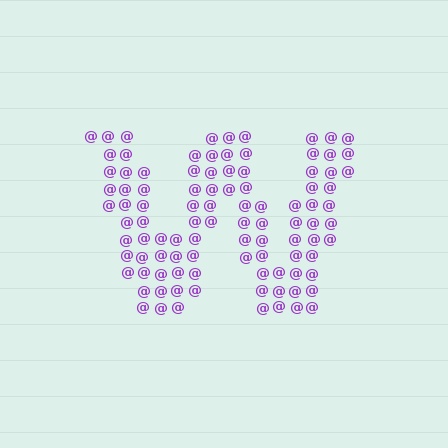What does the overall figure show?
The overall figure shows the letter W.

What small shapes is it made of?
It is made of small at signs.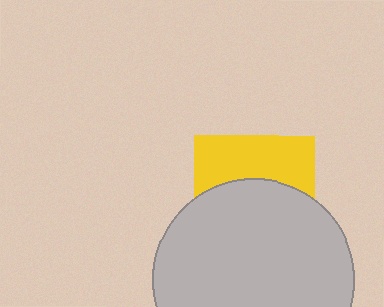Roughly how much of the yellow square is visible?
A small part of it is visible (roughly 41%).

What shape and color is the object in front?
The object in front is a light gray circle.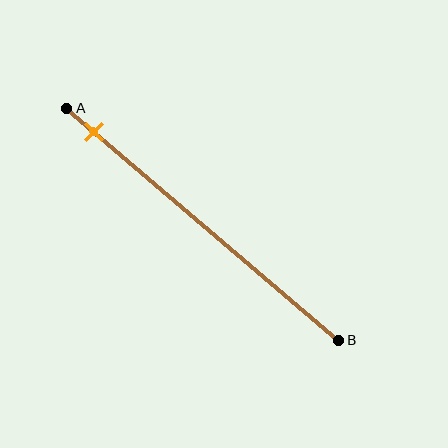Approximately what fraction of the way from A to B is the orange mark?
The orange mark is approximately 10% of the way from A to B.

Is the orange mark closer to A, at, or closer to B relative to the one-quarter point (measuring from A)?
The orange mark is closer to point A than the one-quarter point of segment AB.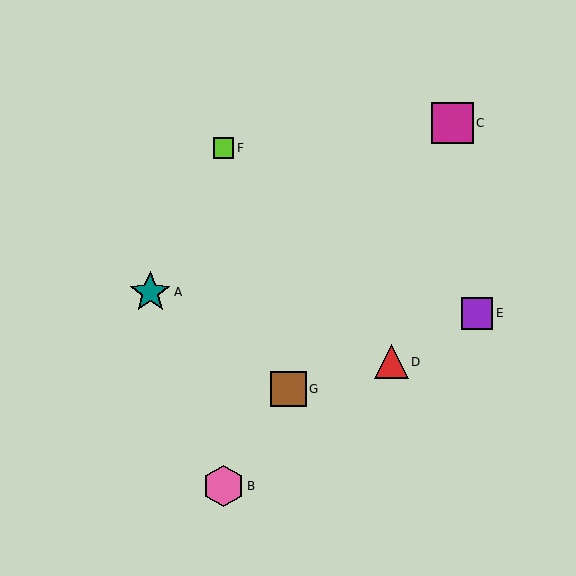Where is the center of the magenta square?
The center of the magenta square is at (453, 123).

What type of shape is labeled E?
Shape E is a purple square.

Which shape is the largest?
The pink hexagon (labeled B) is the largest.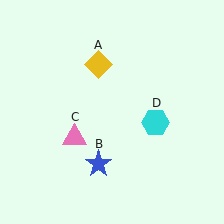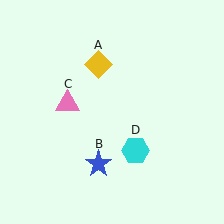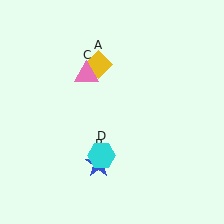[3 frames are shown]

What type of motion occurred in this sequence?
The pink triangle (object C), cyan hexagon (object D) rotated clockwise around the center of the scene.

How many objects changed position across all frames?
2 objects changed position: pink triangle (object C), cyan hexagon (object D).